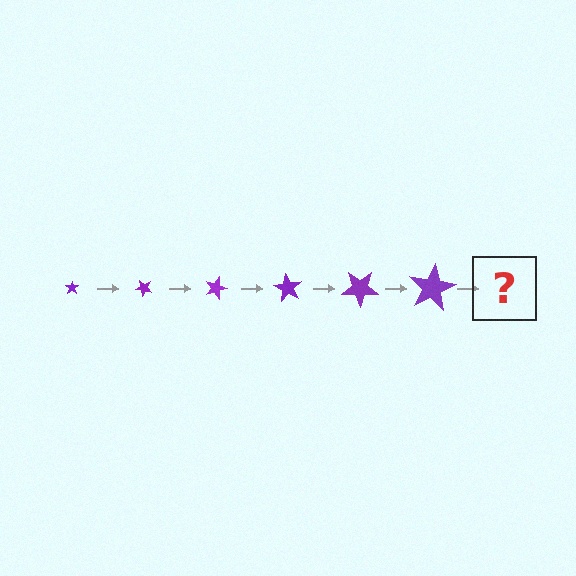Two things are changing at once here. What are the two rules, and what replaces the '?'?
The two rules are that the star grows larger each step and it rotates 45 degrees each step. The '?' should be a star, larger than the previous one and rotated 270 degrees from the start.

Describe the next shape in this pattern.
It should be a star, larger than the previous one and rotated 270 degrees from the start.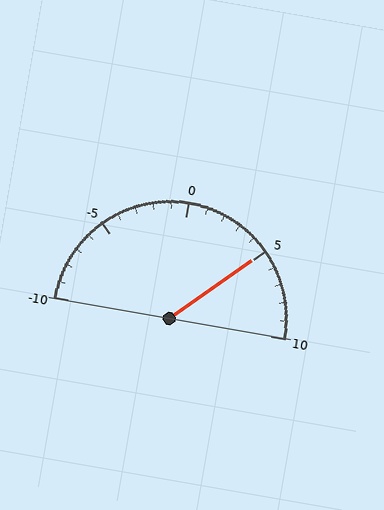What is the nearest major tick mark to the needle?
The nearest major tick mark is 5.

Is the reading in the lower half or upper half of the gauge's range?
The reading is in the upper half of the range (-10 to 10).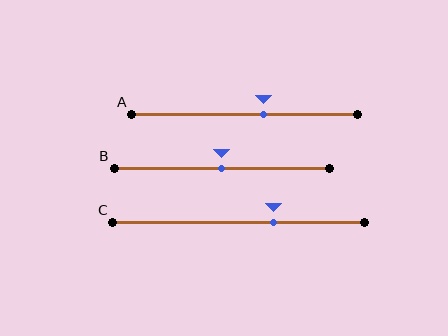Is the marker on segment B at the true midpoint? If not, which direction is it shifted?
Yes, the marker on segment B is at the true midpoint.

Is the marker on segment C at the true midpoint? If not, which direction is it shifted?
No, the marker on segment C is shifted to the right by about 14% of the segment length.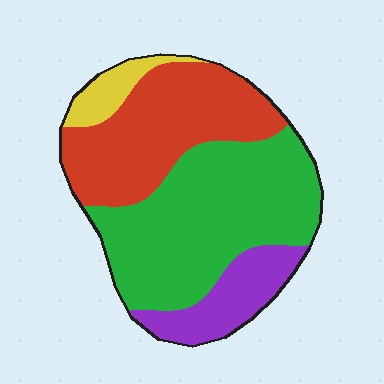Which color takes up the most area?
Green, at roughly 45%.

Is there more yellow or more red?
Red.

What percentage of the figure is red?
Red takes up about one third (1/3) of the figure.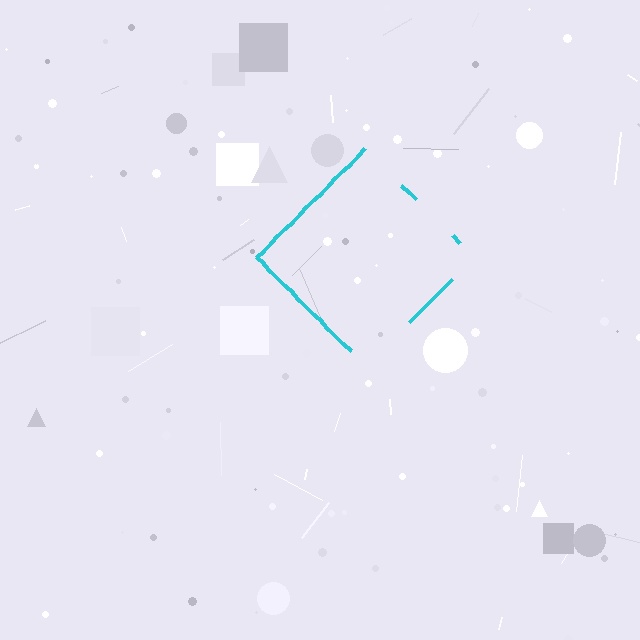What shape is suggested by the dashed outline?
The dashed outline suggests a diamond.